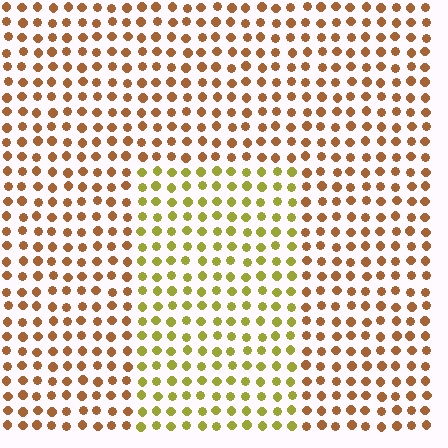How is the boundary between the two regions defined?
The boundary is defined purely by a slight shift in hue (about 41 degrees). Spacing, size, and orientation are identical on both sides.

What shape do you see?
I see a rectangle.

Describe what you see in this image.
The image is filled with small brown elements in a uniform arrangement. A rectangle-shaped region is visible where the elements are tinted to a slightly different hue, forming a subtle color boundary.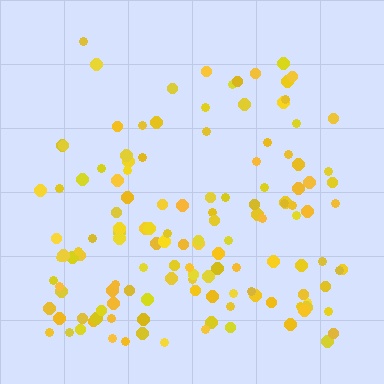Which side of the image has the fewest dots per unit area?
The top.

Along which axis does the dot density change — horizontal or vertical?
Vertical.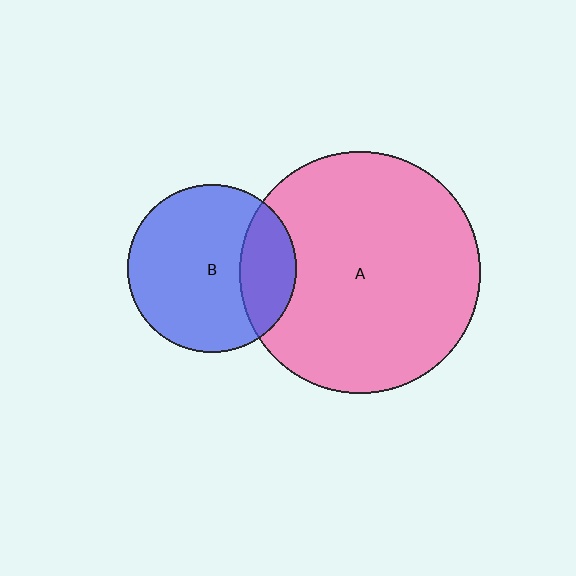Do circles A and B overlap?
Yes.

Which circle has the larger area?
Circle A (pink).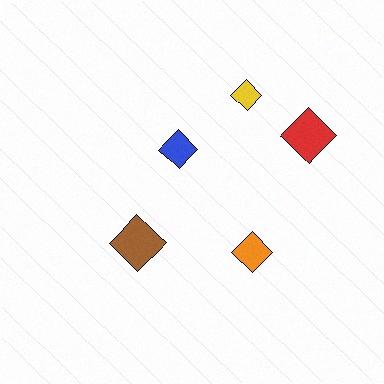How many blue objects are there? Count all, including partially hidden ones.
There is 1 blue object.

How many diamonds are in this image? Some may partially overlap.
There are 5 diamonds.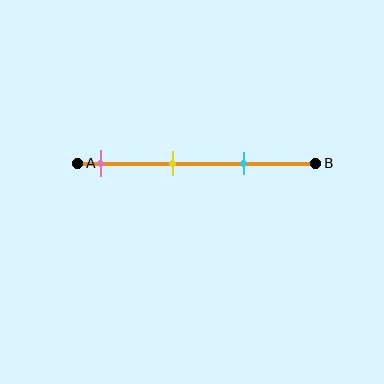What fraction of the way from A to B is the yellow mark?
The yellow mark is approximately 40% (0.4) of the way from A to B.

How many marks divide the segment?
There are 3 marks dividing the segment.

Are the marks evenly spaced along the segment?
Yes, the marks are approximately evenly spaced.